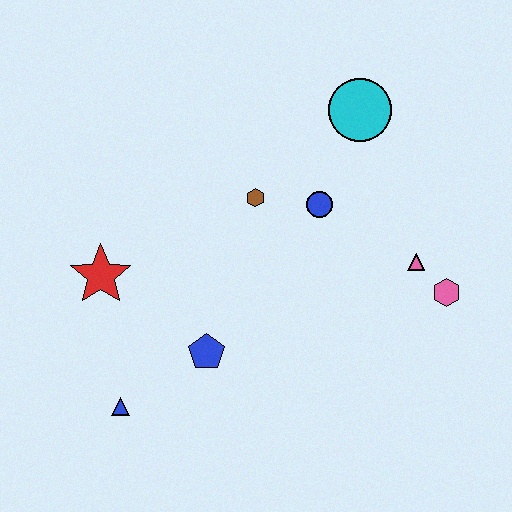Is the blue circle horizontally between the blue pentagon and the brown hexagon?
No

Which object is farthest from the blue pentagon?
The cyan circle is farthest from the blue pentagon.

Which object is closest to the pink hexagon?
The pink triangle is closest to the pink hexagon.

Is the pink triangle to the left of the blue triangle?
No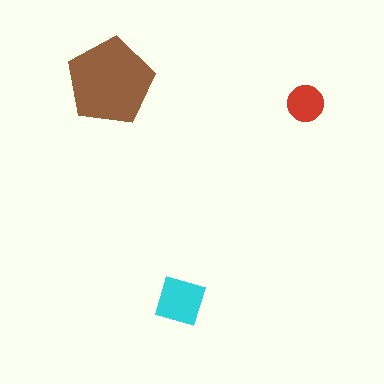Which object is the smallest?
The red circle.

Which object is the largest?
The brown pentagon.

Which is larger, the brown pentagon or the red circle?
The brown pentagon.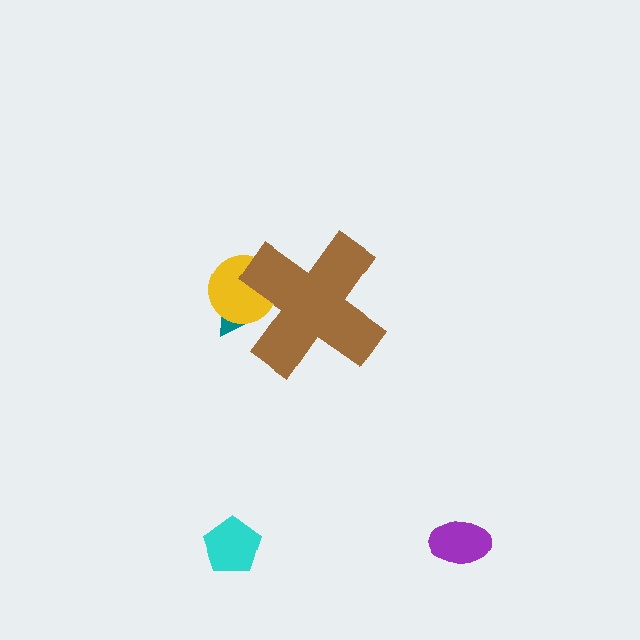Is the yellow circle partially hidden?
Yes, the yellow circle is partially hidden behind the brown cross.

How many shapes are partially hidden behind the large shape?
3 shapes are partially hidden.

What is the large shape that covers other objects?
A brown cross.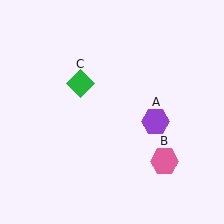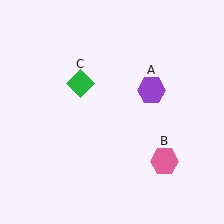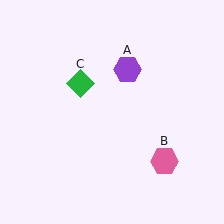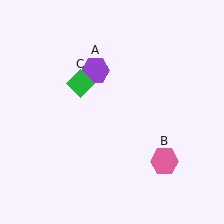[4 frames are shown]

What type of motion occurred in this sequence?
The purple hexagon (object A) rotated counterclockwise around the center of the scene.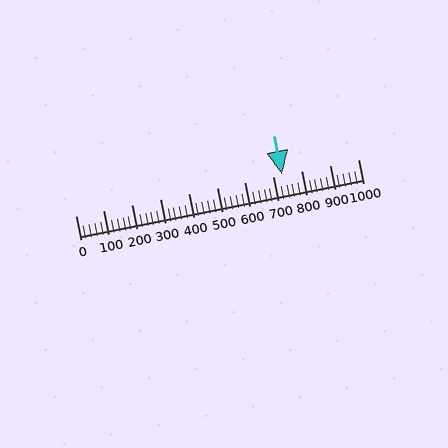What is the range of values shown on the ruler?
The ruler shows values from 0 to 1000.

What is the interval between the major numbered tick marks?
The major tick marks are spaced 100 units apart.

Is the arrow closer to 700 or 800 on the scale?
The arrow is closer to 700.